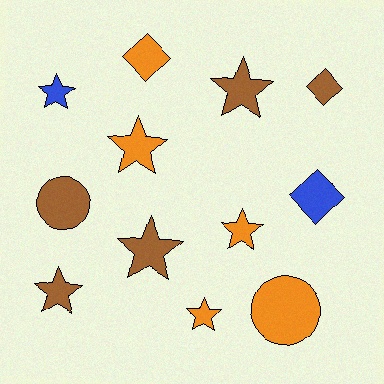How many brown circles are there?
There is 1 brown circle.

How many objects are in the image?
There are 12 objects.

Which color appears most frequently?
Brown, with 5 objects.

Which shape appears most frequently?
Star, with 7 objects.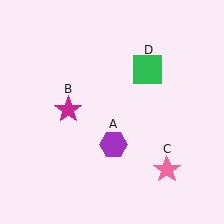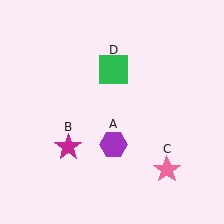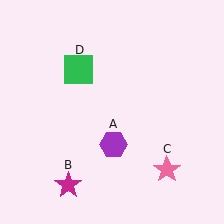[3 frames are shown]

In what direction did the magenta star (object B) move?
The magenta star (object B) moved down.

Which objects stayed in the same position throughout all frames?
Purple hexagon (object A) and pink star (object C) remained stationary.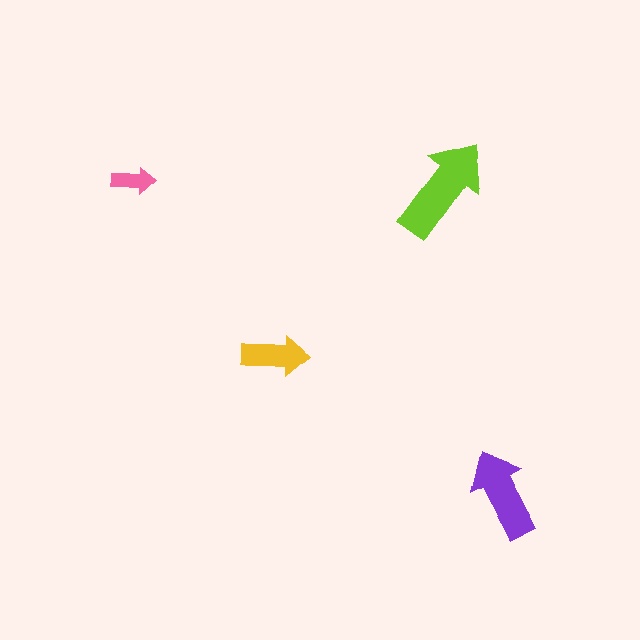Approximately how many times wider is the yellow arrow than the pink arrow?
About 1.5 times wider.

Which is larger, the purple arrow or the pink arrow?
The purple one.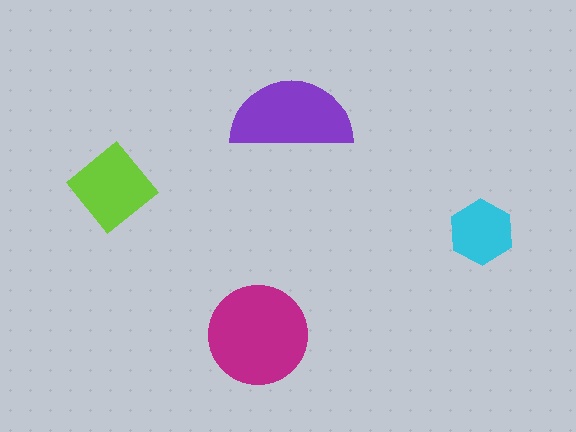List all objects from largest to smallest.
The magenta circle, the purple semicircle, the lime diamond, the cyan hexagon.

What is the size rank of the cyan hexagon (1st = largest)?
4th.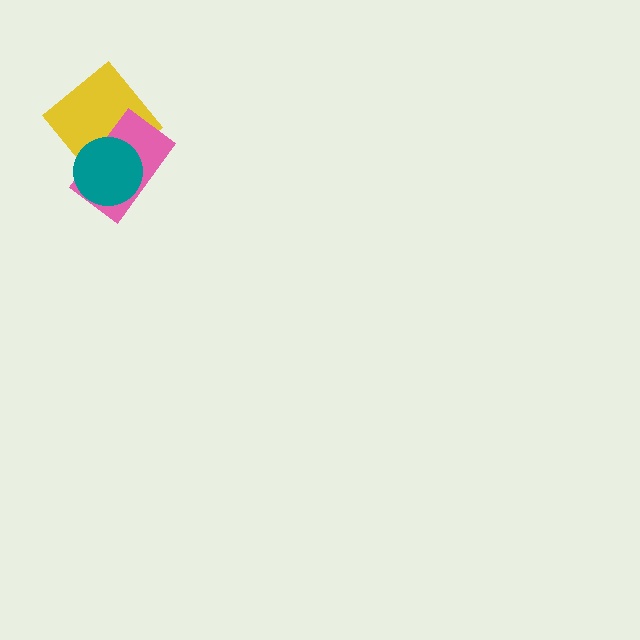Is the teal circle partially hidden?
No, no other shape covers it.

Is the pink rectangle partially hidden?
Yes, it is partially covered by another shape.